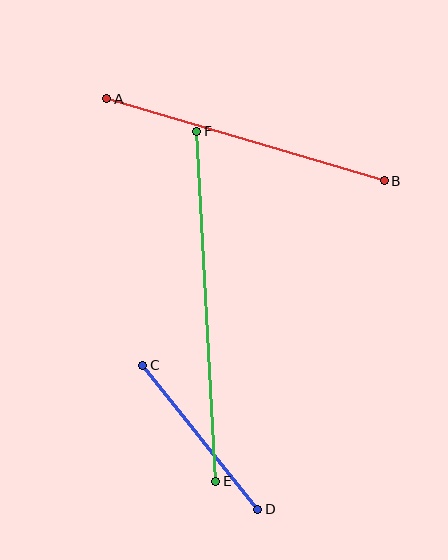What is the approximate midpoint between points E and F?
The midpoint is at approximately (206, 306) pixels.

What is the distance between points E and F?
The distance is approximately 350 pixels.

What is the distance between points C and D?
The distance is approximately 184 pixels.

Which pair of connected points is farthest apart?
Points E and F are farthest apart.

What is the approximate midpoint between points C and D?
The midpoint is at approximately (200, 437) pixels.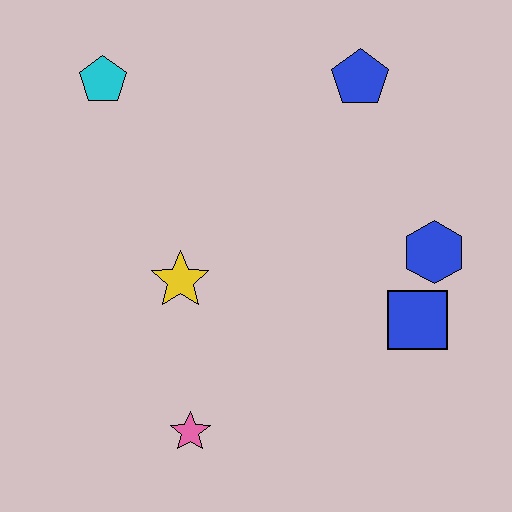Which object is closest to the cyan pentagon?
The yellow star is closest to the cyan pentagon.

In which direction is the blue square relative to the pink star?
The blue square is to the right of the pink star.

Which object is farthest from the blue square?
The cyan pentagon is farthest from the blue square.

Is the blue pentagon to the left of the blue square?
Yes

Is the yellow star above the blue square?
Yes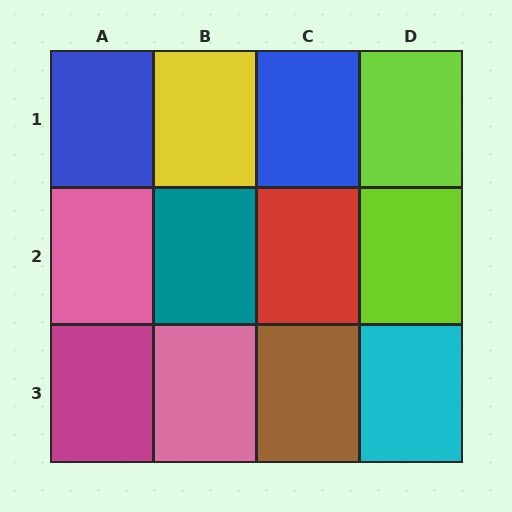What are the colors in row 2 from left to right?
Pink, teal, red, lime.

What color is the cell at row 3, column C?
Brown.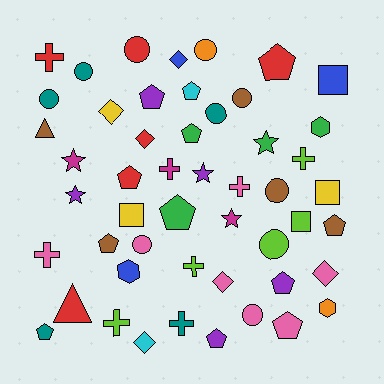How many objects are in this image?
There are 50 objects.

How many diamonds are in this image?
There are 6 diamonds.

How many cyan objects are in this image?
There are 2 cyan objects.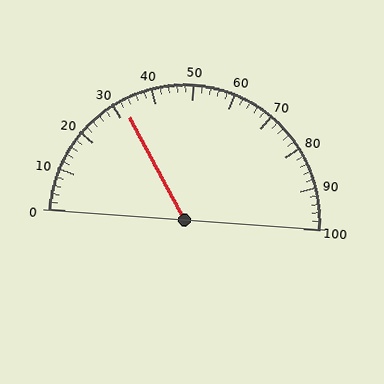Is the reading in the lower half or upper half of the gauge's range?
The reading is in the lower half of the range (0 to 100).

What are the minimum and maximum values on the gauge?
The gauge ranges from 0 to 100.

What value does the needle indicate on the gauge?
The needle indicates approximately 32.